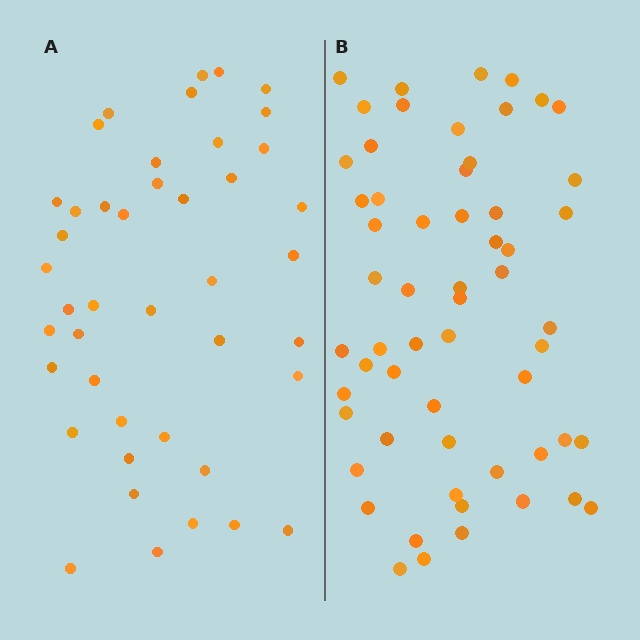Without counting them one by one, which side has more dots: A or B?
Region B (the right region) has more dots.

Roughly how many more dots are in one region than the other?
Region B has approximately 15 more dots than region A.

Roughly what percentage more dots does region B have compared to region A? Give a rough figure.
About 35% more.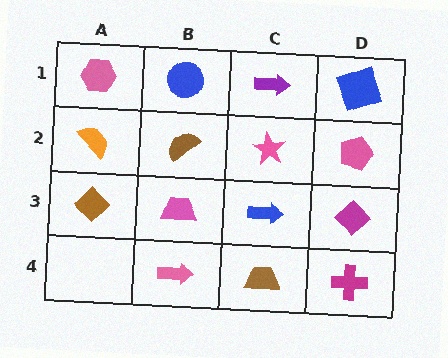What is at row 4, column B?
A pink arrow.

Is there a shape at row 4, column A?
No, that cell is empty.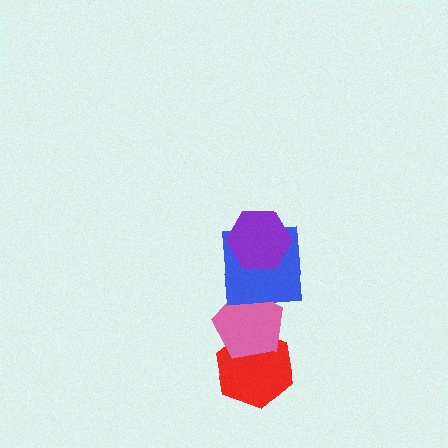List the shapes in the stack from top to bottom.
From top to bottom: the purple hexagon, the blue square, the pink pentagon, the red hexagon.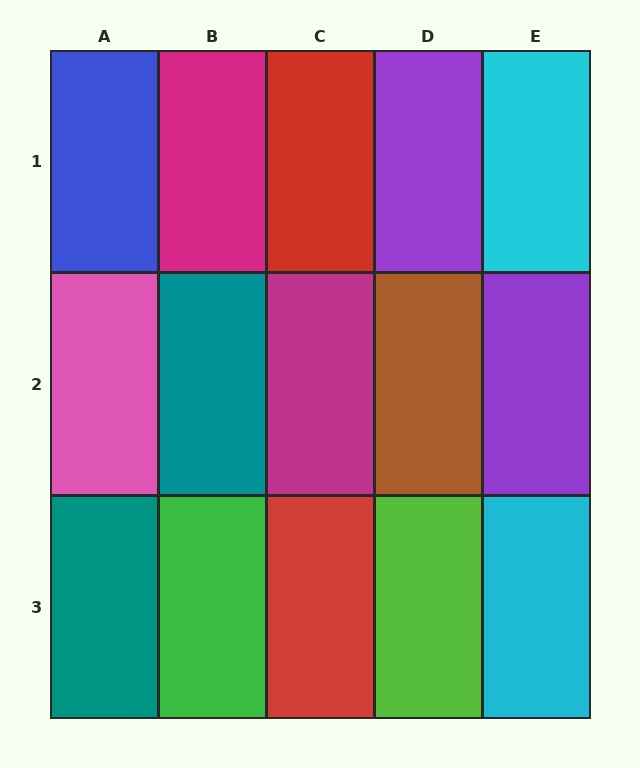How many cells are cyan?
2 cells are cyan.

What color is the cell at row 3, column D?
Lime.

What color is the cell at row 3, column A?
Teal.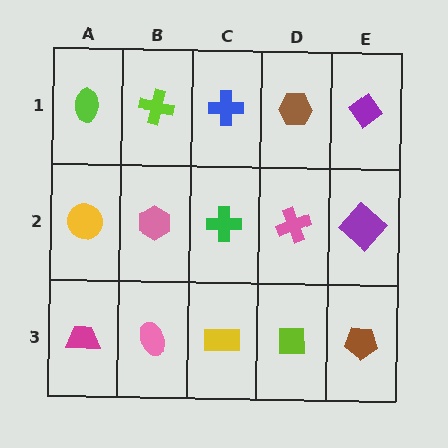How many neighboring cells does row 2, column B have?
4.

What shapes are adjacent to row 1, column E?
A purple diamond (row 2, column E), a brown hexagon (row 1, column D).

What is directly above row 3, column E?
A purple diamond.